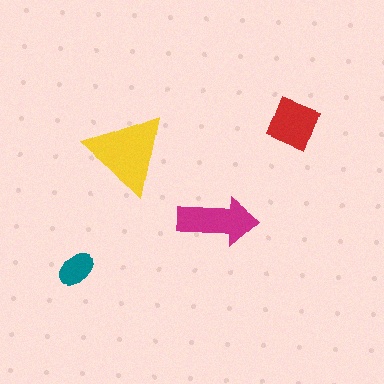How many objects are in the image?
There are 4 objects in the image.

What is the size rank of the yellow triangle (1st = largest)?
1st.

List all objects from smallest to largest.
The teal ellipse, the red square, the magenta arrow, the yellow triangle.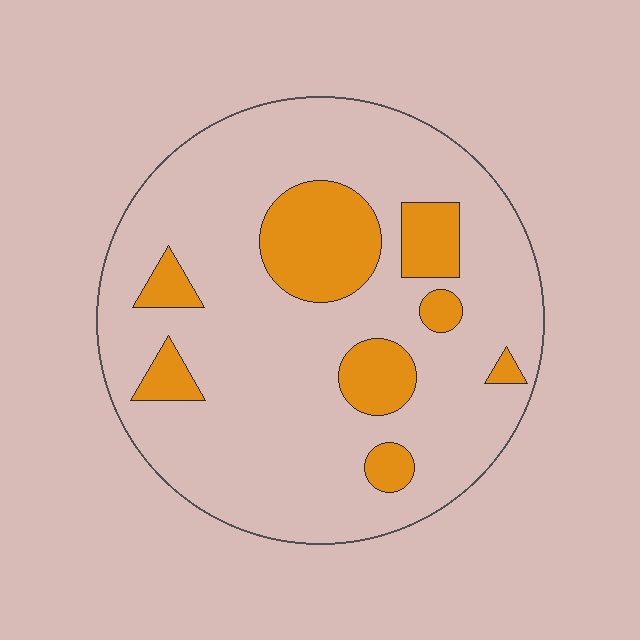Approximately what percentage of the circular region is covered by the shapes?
Approximately 20%.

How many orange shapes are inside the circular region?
8.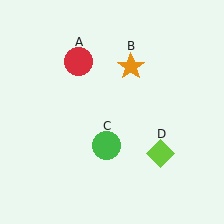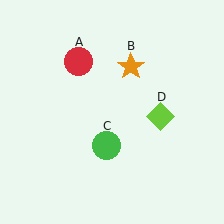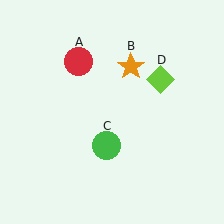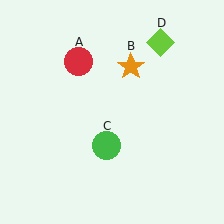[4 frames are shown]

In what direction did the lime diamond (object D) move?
The lime diamond (object D) moved up.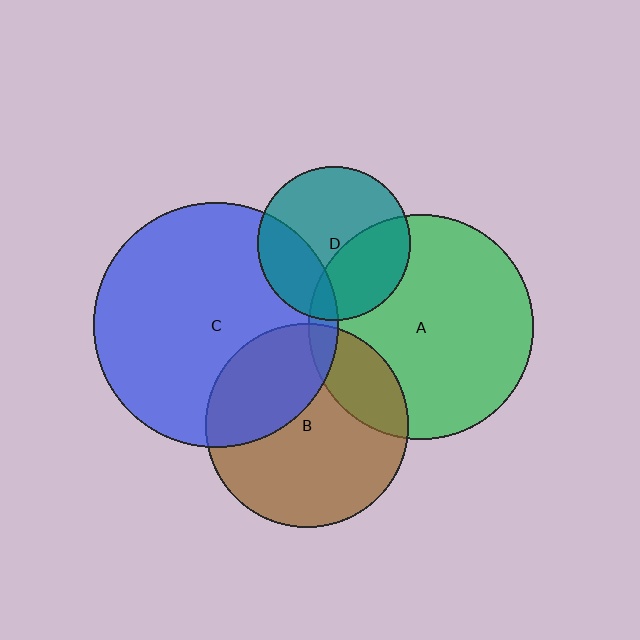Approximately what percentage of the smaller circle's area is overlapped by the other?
Approximately 25%.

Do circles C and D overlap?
Yes.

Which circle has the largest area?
Circle C (blue).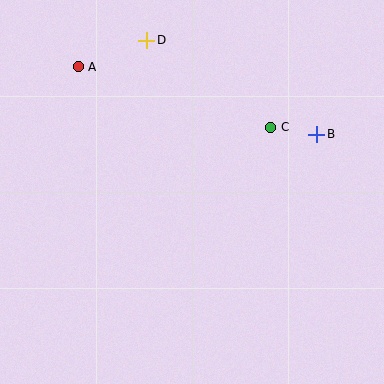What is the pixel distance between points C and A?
The distance between C and A is 202 pixels.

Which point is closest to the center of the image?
Point C at (271, 127) is closest to the center.